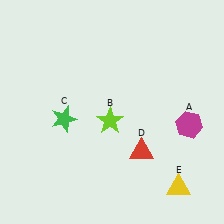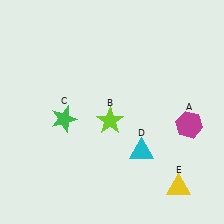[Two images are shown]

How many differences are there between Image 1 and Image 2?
There is 1 difference between the two images.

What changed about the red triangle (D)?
In Image 1, D is red. In Image 2, it changed to cyan.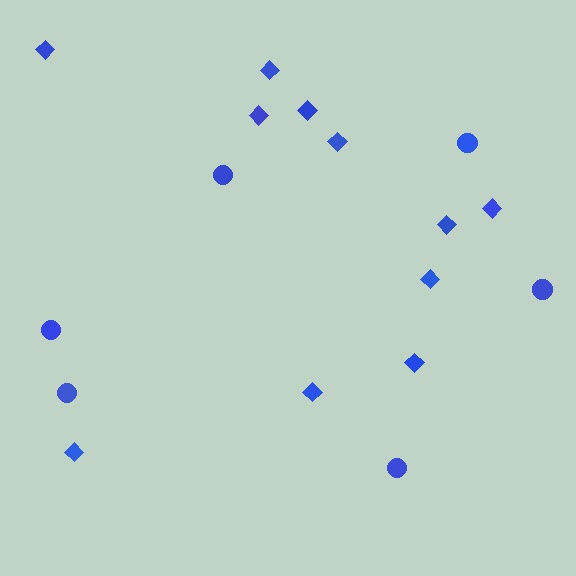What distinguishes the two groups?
There are 2 groups: one group of circles (6) and one group of diamonds (11).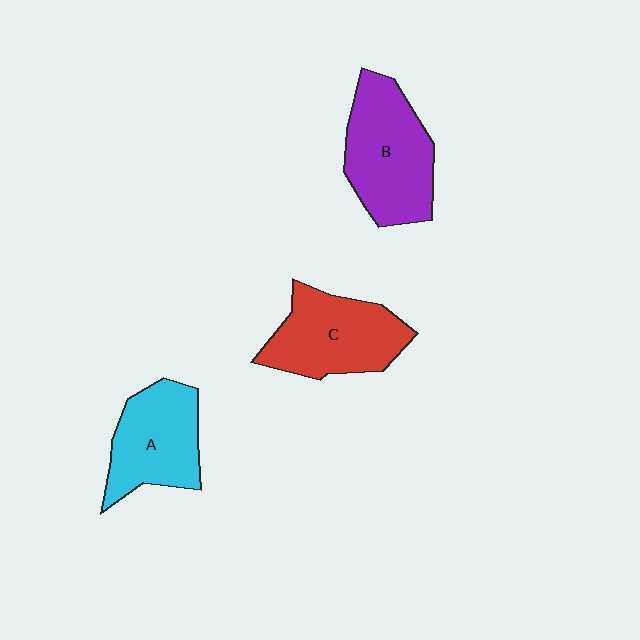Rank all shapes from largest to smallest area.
From largest to smallest: B (purple), C (red), A (cyan).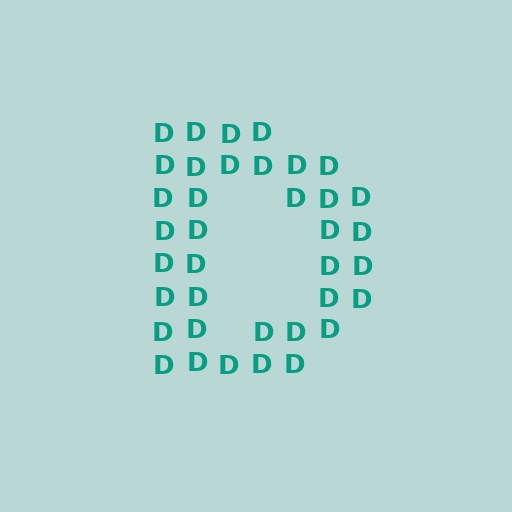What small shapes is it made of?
It is made of small letter D's.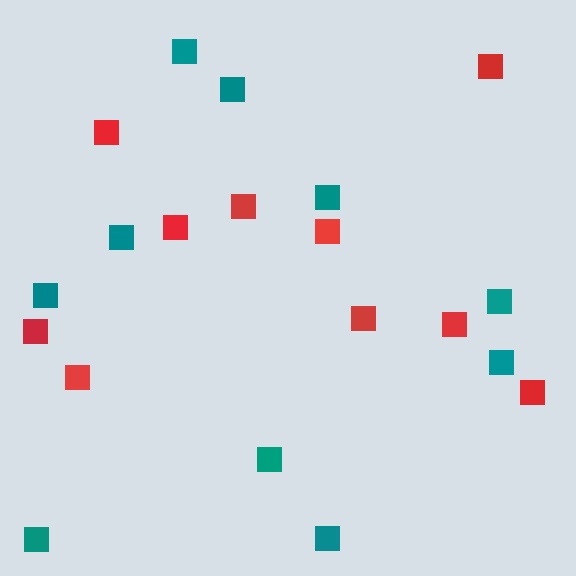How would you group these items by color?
There are 2 groups: one group of teal squares (10) and one group of red squares (10).